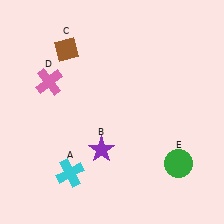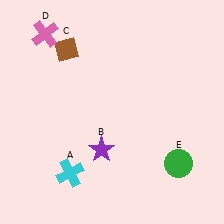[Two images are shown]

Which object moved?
The pink cross (D) moved up.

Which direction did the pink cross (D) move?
The pink cross (D) moved up.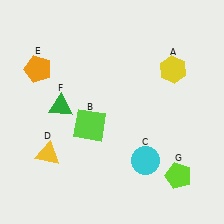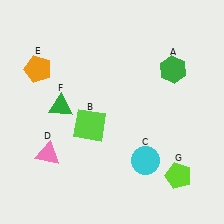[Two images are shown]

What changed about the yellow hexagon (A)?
In Image 1, A is yellow. In Image 2, it changed to green.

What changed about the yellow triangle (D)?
In Image 1, D is yellow. In Image 2, it changed to pink.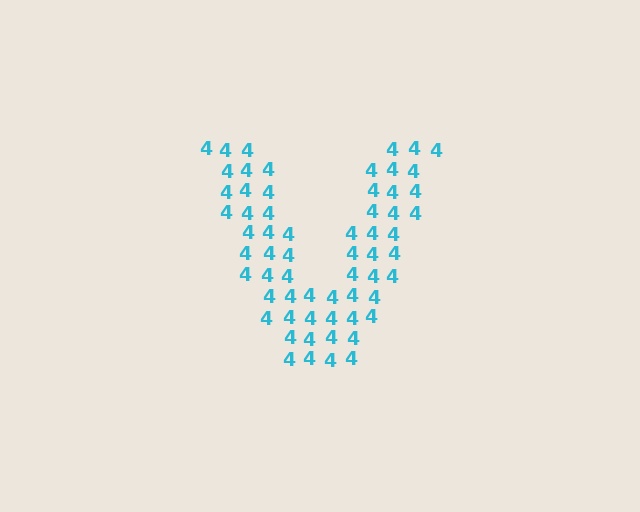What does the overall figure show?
The overall figure shows the letter V.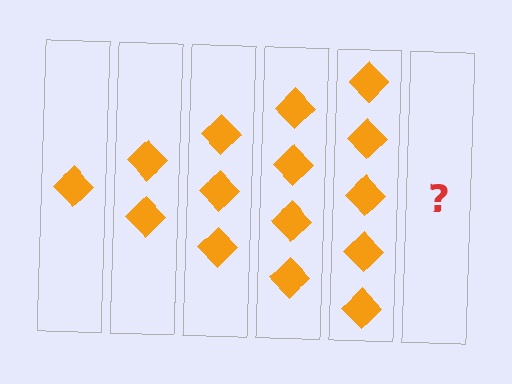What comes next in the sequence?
The next element should be 6 diamonds.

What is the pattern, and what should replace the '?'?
The pattern is that each step adds one more diamond. The '?' should be 6 diamonds.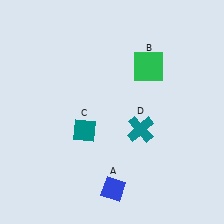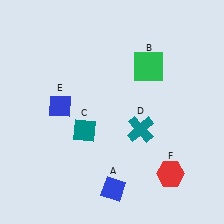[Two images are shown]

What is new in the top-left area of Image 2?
A blue diamond (E) was added in the top-left area of Image 2.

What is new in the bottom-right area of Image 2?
A red hexagon (F) was added in the bottom-right area of Image 2.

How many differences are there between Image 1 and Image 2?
There are 2 differences between the two images.